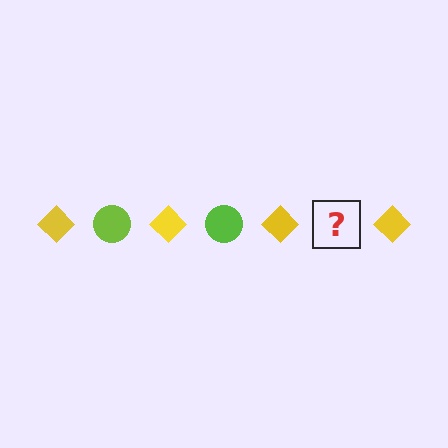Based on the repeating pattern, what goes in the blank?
The blank should be a lime circle.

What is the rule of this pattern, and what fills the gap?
The rule is that the pattern alternates between yellow diamond and lime circle. The gap should be filled with a lime circle.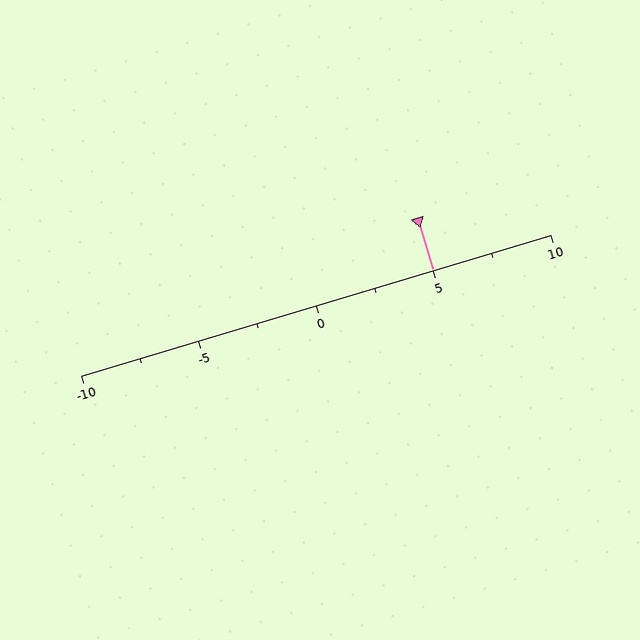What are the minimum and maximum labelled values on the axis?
The axis runs from -10 to 10.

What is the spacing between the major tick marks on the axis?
The major ticks are spaced 5 apart.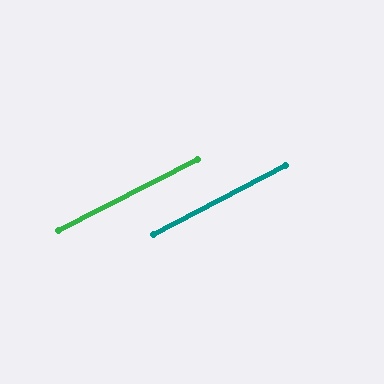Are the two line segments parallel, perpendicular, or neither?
Parallel — their directions differ by only 0.3°.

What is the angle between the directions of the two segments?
Approximately 0 degrees.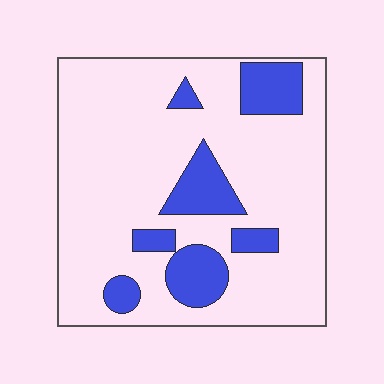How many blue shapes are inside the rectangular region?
7.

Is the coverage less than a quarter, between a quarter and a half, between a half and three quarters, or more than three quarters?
Less than a quarter.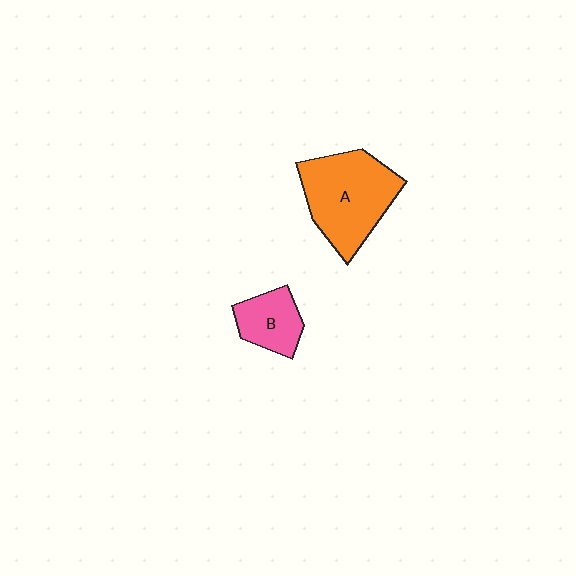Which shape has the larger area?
Shape A (orange).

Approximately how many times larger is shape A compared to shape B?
Approximately 2.1 times.